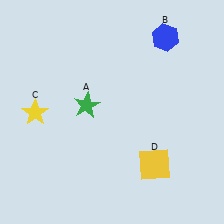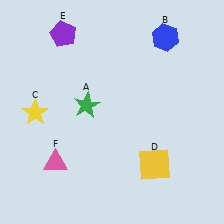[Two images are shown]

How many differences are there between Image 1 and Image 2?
There are 2 differences between the two images.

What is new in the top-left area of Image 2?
A purple pentagon (E) was added in the top-left area of Image 2.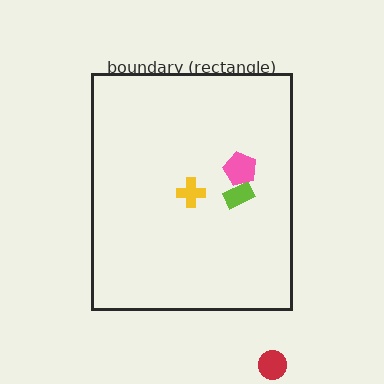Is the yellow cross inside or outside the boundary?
Inside.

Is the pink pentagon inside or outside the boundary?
Inside.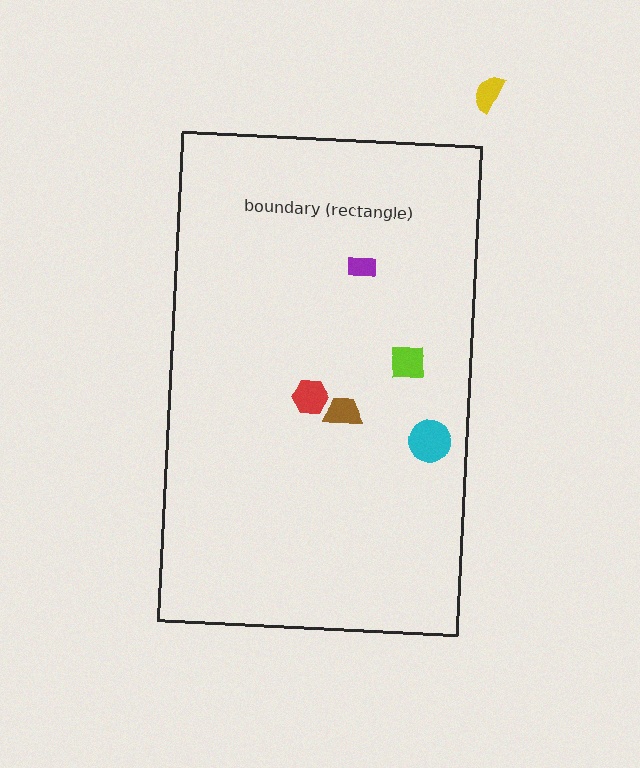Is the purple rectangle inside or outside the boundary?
Inside.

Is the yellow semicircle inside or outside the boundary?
Outside.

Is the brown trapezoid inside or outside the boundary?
Inside.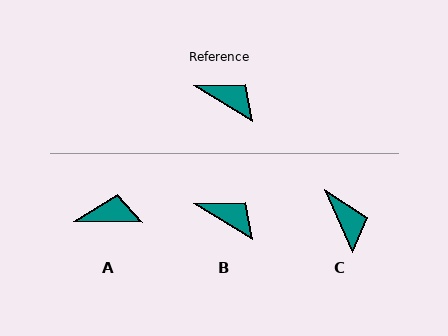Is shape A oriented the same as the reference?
No, it is off by about 30 degrees.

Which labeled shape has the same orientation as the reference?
B.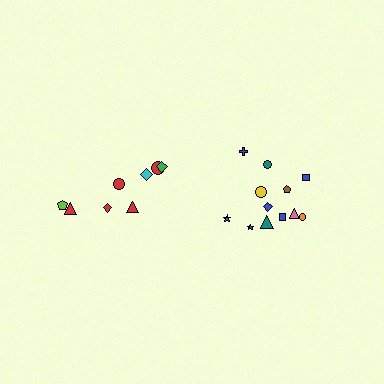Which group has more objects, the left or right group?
The right group.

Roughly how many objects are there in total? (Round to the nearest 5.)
Roughly 20 objects in total.